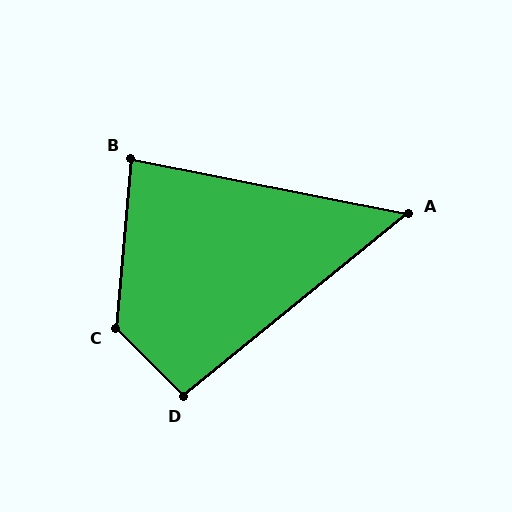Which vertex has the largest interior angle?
C, at approximately 130 degrees.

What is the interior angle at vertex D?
Approximately 96 degrees (obtuse).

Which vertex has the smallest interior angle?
A, at approximately 50 degrees.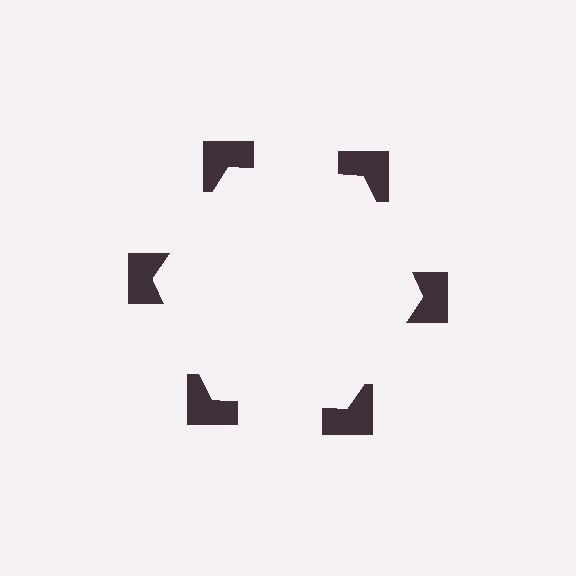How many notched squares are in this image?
There are 6 — one at each vertex of the illusory hexagon.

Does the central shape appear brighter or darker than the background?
It typically appears slightly brighter than the background, even though no actual brightness change is drawn.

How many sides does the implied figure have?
6 sides.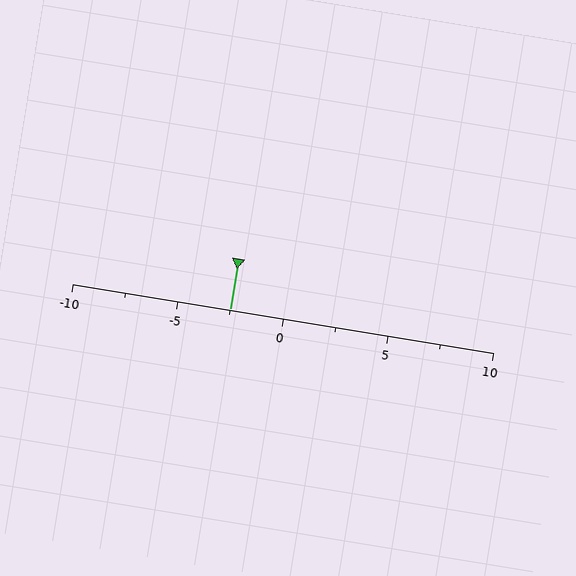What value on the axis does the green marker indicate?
The marker indicates approximately -2.5.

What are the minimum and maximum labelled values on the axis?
The axis runs from -10 to 10.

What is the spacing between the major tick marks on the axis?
The major ticks are spaced 5 apart.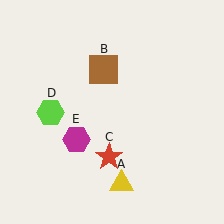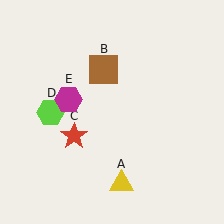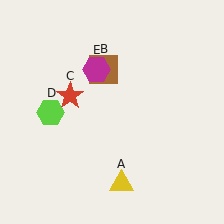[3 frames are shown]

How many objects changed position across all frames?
2 objects changed position: red star (object C), magenta hexagon (object E).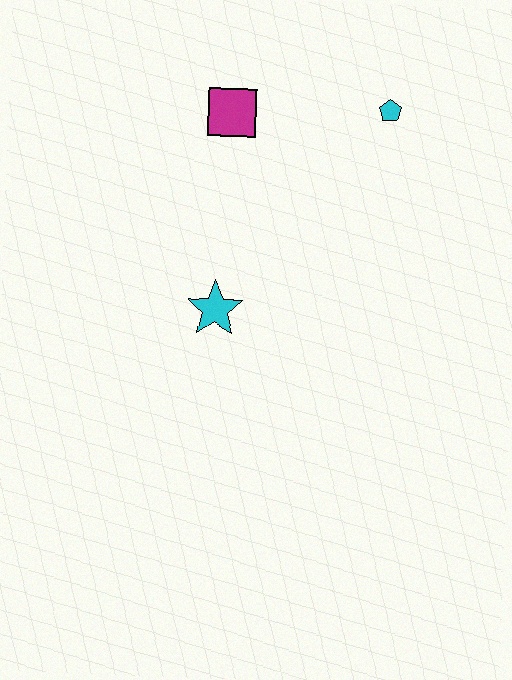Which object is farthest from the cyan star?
The cyan pentagon is farthest from the cyan star.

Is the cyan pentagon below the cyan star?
No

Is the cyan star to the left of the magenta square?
Yes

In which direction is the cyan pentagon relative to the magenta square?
The cyan pentagon is to the right of the magenta square.